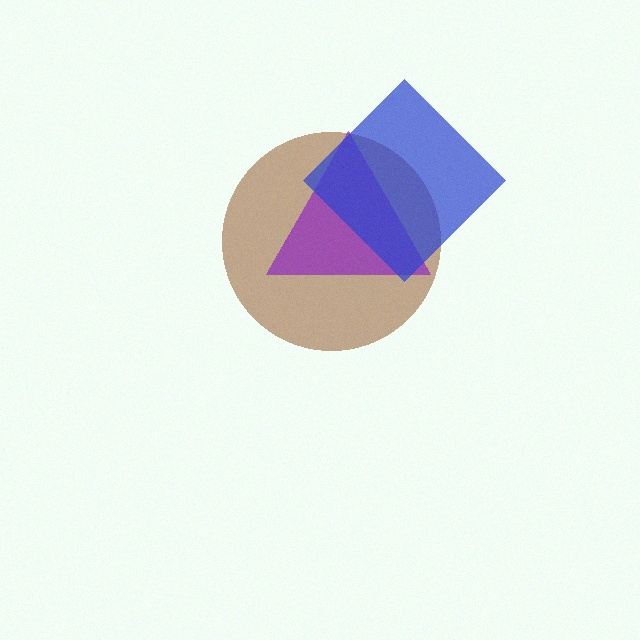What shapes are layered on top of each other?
The layered shapes are: a brown circle, a purple triangle, a blue diamond.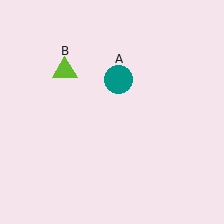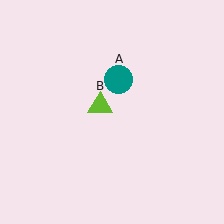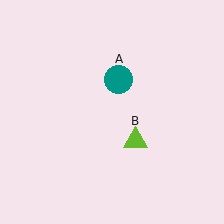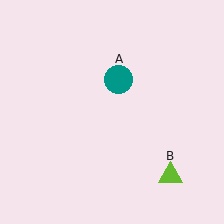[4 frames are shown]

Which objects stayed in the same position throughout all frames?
Teal circle (object A) remained stationary.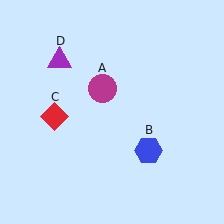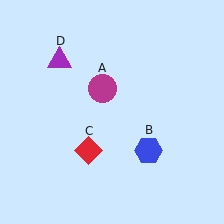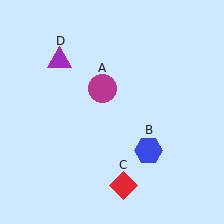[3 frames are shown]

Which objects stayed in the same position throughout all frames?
Magenta circle (object A) and blue hexagon (object B) and purple triangle (object D) remained stationary.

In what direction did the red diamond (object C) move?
The red diamond (object C) moved down and to the right.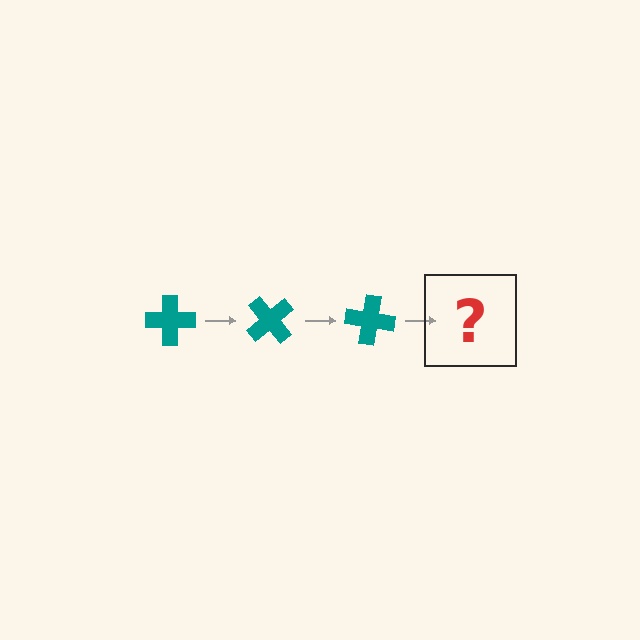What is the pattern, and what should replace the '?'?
The pattern is that the cross rotates 50 degrees each step. The '?' should be a teal cross rotated 150 degrees.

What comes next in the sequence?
The next element should be a teal cross rotated 150 degrees.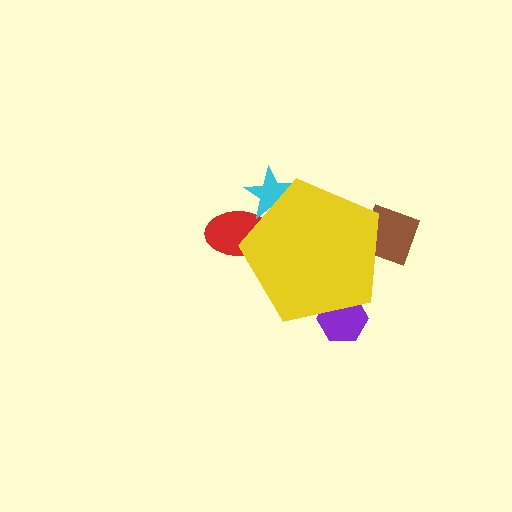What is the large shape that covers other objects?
A yellow pentagon.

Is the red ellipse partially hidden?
Yes, the red ellipse is partially hidden behind the yellow pentagon.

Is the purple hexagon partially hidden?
Yes, the purple hexagon is partially hidden behind the yellow pentagon.